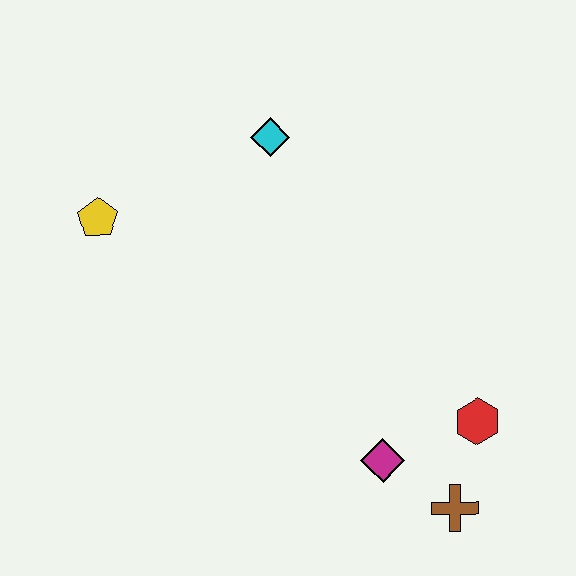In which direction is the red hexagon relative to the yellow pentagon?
The red hexagon is to the right of the yellow pentagon.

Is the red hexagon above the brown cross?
Yes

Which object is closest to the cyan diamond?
The yellow pentagon is closest to the cyan diamond.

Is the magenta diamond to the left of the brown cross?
Yes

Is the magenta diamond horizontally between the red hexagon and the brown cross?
No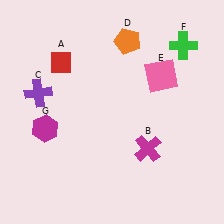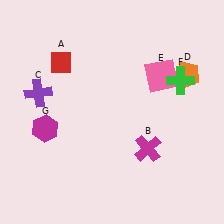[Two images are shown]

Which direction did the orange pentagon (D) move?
The orange pentagon (D) moved right.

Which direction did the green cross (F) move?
The green cross (F) moved down.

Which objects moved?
The objects that moved are: the orange pentagon (D), the green cross (F).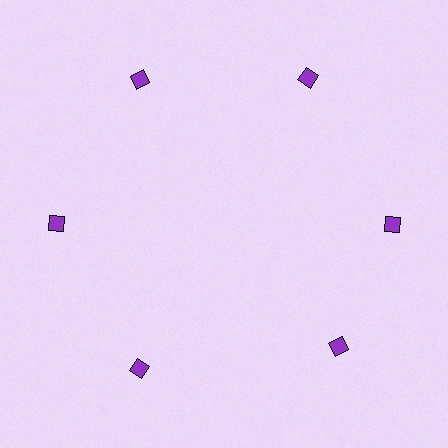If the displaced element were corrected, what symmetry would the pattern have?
It would have 6-fold rotational symmetry — the pattern would map onto itself every 60 degrees.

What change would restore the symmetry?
The symmetry would be restored by rotating it back into even spacing with its neighbors so that all 6 diamonds sit at equal angles and equal distance from the center.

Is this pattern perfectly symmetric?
No. The 6 purple diamonds are arranged in a ring, but one element near the 5 o'clock position is rotated out of alignment along the ring, breaking the 6-fold rotational symmetry.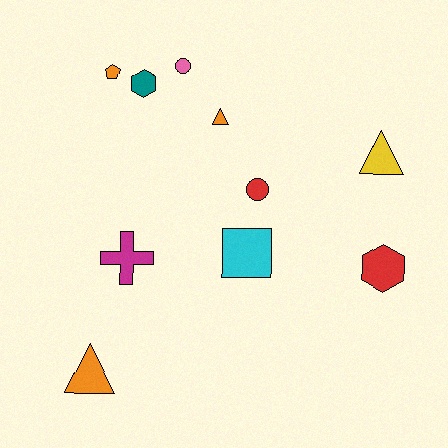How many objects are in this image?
There are 10 objects.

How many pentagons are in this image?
There is 1 pentagon.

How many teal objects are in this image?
There is 1 teal object.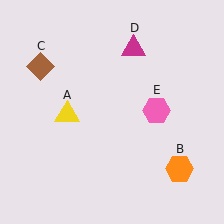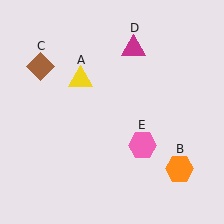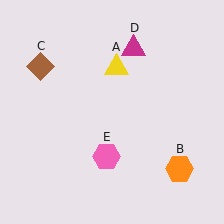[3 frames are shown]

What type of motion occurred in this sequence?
The yellow triangle (object A), pink hexagon (object E) rotated clockwise around the center of the scene.